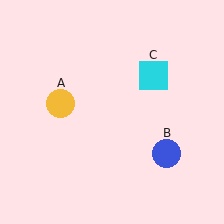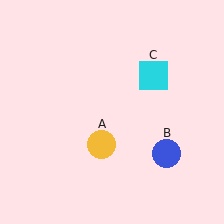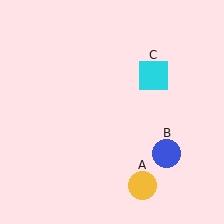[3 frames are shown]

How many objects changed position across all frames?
1 object changed position: yellow circle (object A).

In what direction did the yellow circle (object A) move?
The yellow circle (object A) moved down and to the right.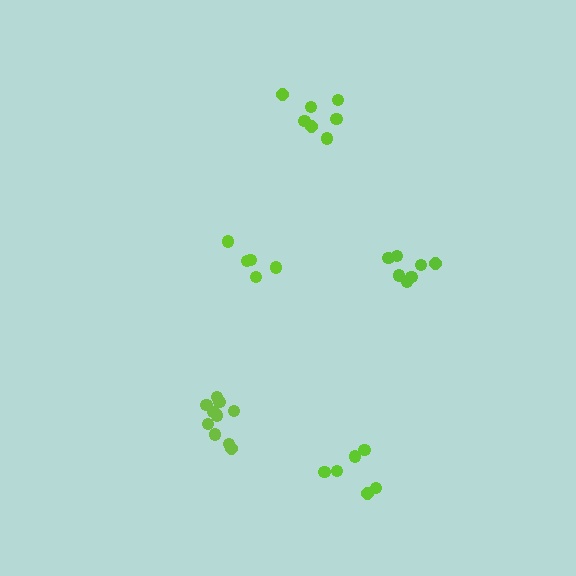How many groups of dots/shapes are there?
There are 5 groups.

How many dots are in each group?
Group 1: 11 dots, Group 2: 7 dots, Group 3: 5 dots, Group 4: 6 dots, Group 5: 7 dots (36 total).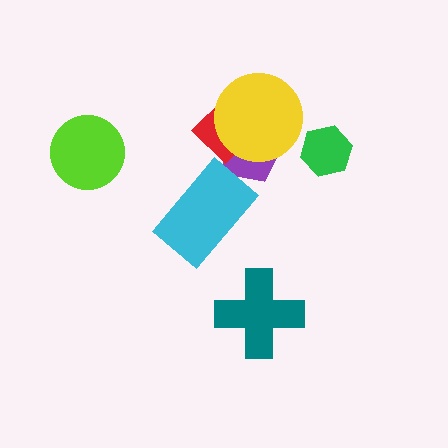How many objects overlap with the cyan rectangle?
0 objects overlap with the cyan rectangle.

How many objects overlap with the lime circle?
0 objects overlap with the lime circle.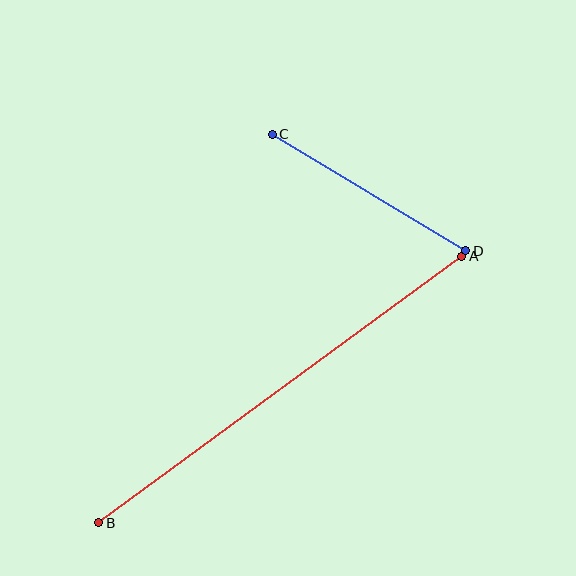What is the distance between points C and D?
The distance is approximately 226 pixels.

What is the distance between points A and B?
The distance is approximately 451 pixels.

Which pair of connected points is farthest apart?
Points A and B are farthest apart.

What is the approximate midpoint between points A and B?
The midpoint is at approximately (280, 389) pixels.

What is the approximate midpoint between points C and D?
The midpoint is at approximately (369, 193) pixels.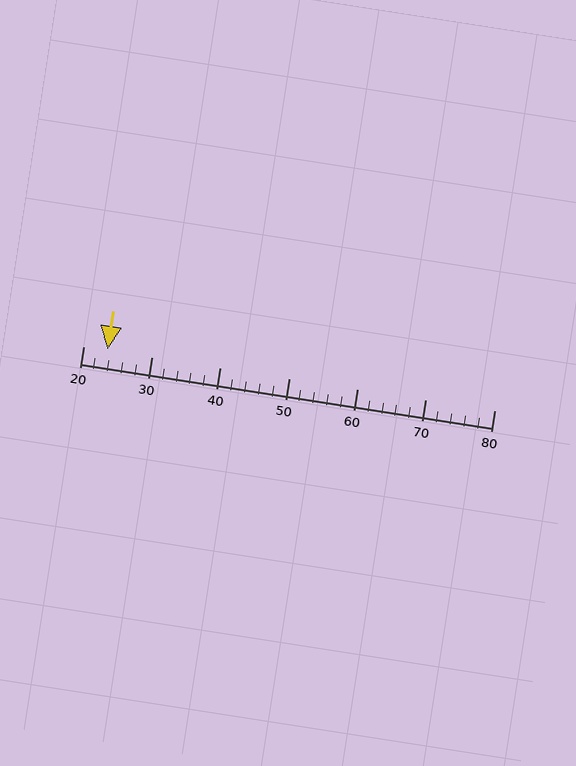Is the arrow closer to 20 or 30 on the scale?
The arrow is closer to 20.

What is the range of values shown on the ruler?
The ruler shows values from 20 to 80.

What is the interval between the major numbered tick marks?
The major tick marks are spaced 10 units apart.